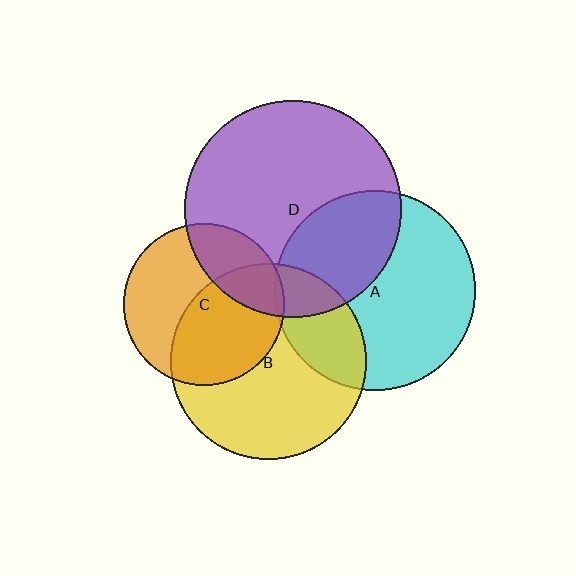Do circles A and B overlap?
Yes.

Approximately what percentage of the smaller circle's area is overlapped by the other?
Approximately 25%.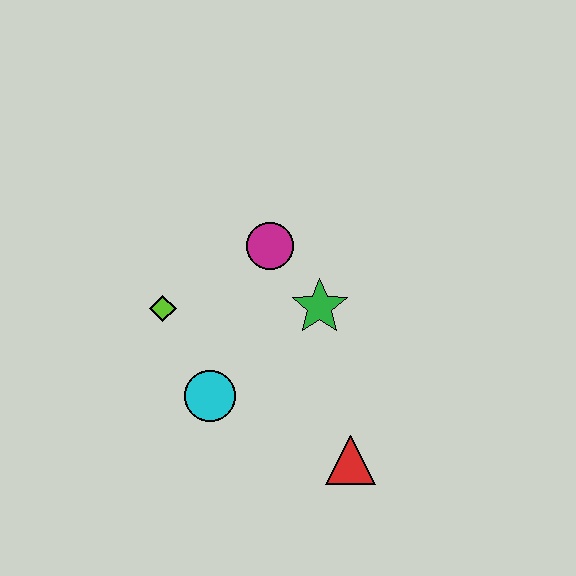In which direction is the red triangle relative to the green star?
The red triangle is below the green star.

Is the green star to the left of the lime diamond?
No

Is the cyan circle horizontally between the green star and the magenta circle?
No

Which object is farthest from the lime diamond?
The red triangle is farthest from the lime diamond.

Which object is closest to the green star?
The magenta circle is closest to the green star.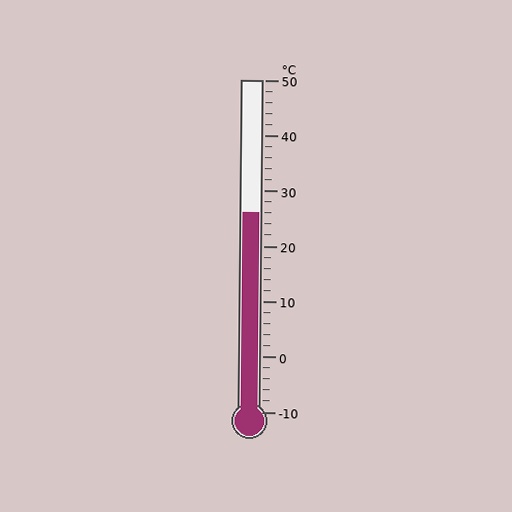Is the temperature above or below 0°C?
The temperature is above 0°C.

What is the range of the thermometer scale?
The thermometer scale ranges from -10°C to 50°C.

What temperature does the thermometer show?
The thermometer shows approximately 26°C.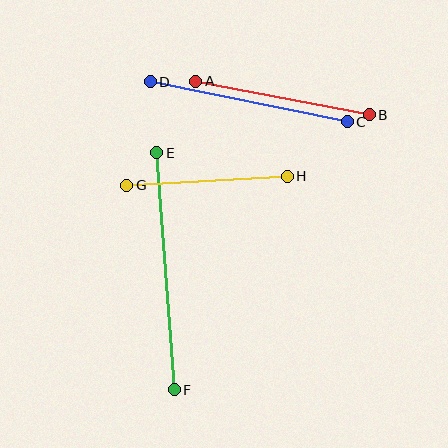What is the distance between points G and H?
The distance is approximately 161 pixels.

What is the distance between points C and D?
The distance is approximately 201 pixels.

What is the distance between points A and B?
The distance is approximately 176 pixels.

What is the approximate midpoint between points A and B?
The midpoint is at approximately (283, 98) pixels.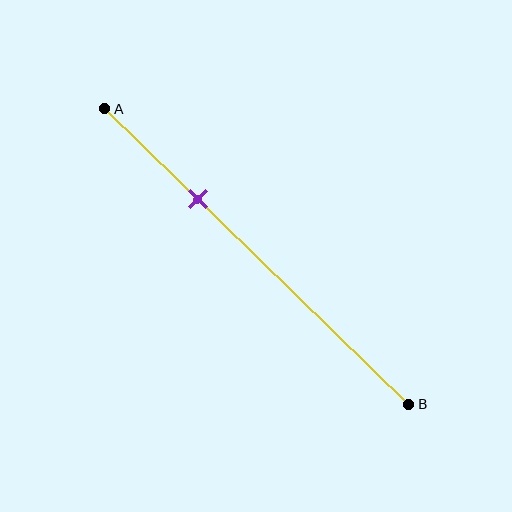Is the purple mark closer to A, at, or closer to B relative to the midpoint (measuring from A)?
The purple mark is closer to point A than the midpoint of segment AB.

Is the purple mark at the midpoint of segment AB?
No, the mark is at about 30% from A, not at the 50% midpoint.